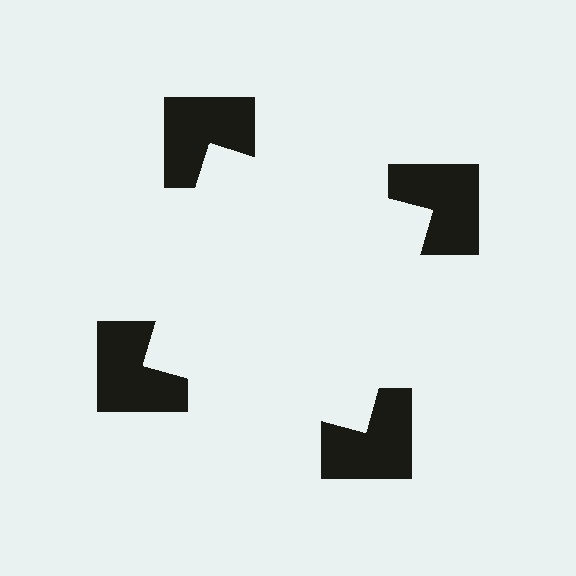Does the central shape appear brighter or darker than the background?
It typically appears slightly brighter than the background, even though no actual brightness change is drawn.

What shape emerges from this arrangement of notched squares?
An illusory square — its edges are inferred from the aligned wedge cuts in the notched squares, not physically drawn.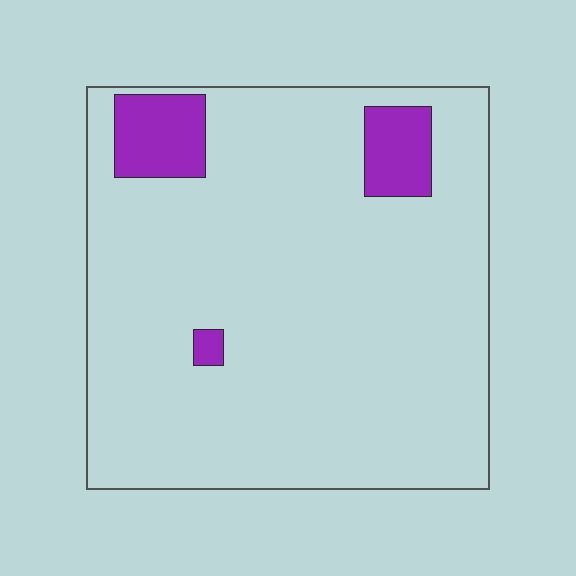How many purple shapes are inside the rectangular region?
3.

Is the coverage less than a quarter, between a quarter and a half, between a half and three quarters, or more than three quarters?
Less than a quarter.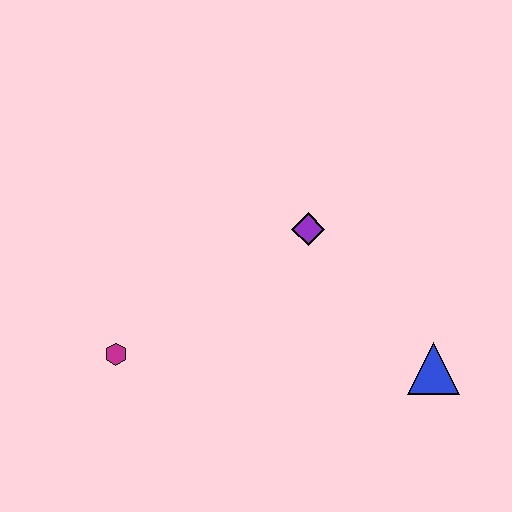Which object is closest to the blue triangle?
The purple diamond is closest to the blue triangle.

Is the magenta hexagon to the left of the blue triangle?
Yes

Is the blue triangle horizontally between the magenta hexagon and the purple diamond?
No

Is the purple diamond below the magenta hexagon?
No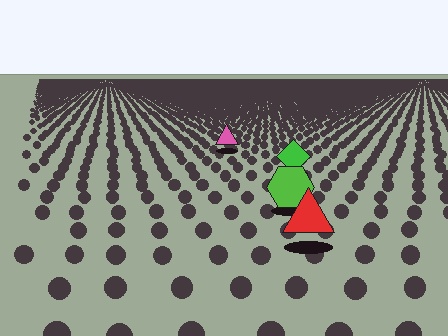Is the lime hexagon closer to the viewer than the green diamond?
Yes. The lime hexagon is closer — you can tell from the texture gradient: the ground texture is coarser near it.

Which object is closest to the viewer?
The red triangle is closest. The texture marks near it are larger and more spread out.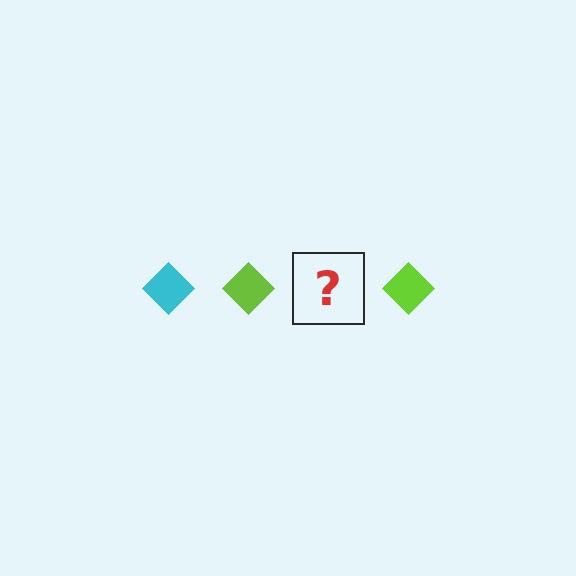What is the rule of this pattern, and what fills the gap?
The rule is that the pattern cycles through cyan, lime diamonds. The gap should be filled with a cyan diamond.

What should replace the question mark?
The question mark should be replaced with a cyan diamond.